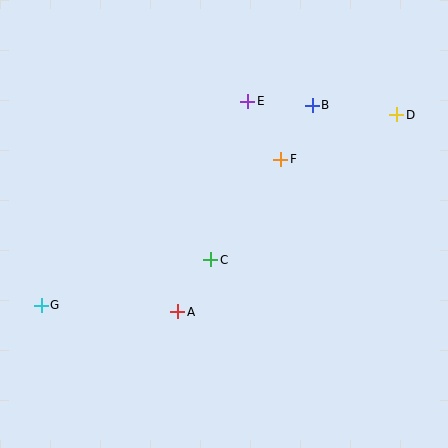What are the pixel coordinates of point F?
Point F is at (281, 159).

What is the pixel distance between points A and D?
The distance between A and D is 295 pixels.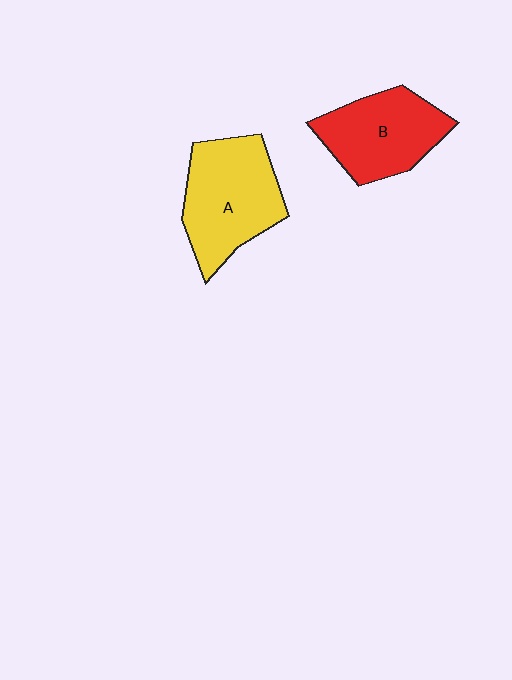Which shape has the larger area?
Shape A (yellow).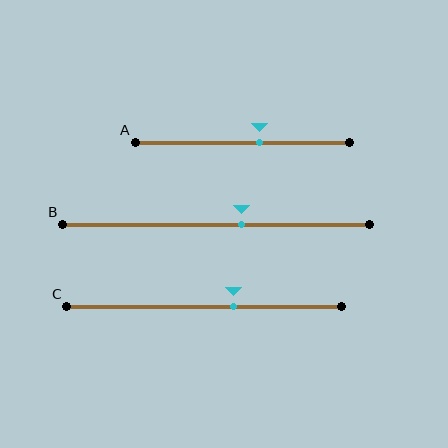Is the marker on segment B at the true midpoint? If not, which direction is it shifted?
No, the marker on segment B is shifted to the right by about 8% of the segment length.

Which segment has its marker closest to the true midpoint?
Segment A has its marker closest to the true midpoint.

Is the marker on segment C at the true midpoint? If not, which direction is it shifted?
No, the marker on segment C is shifted to the right by about 10% of the segment length.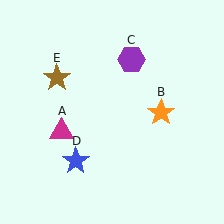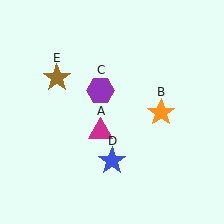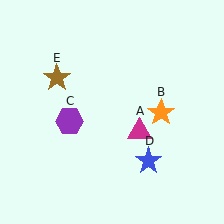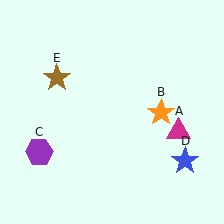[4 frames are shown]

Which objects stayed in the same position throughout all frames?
Orange star (object B) and brown star (object E) remained stationary.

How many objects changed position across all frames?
3 objects changed position: magenta triangle (object A), purple hexagon (object C), blue star (object D).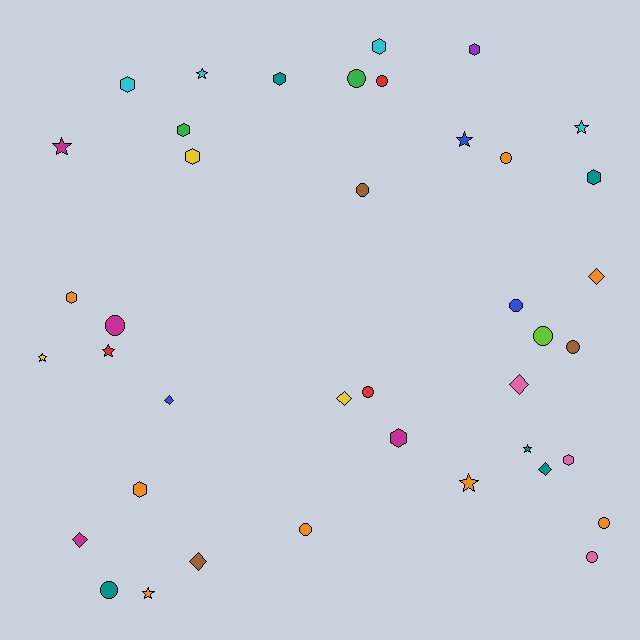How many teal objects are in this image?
There are 5 teal objects.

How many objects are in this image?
There are 40 objects.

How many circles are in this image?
There are 13 circles.